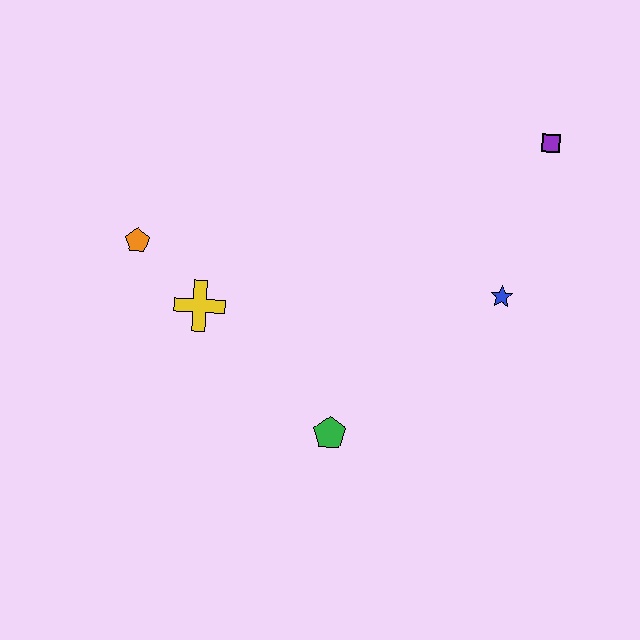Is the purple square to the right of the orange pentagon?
Yes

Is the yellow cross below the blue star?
Yes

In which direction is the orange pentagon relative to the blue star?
The orange pentagon is to the left of the blue star.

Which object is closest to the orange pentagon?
The yellow cross is closest to the orange pentagon.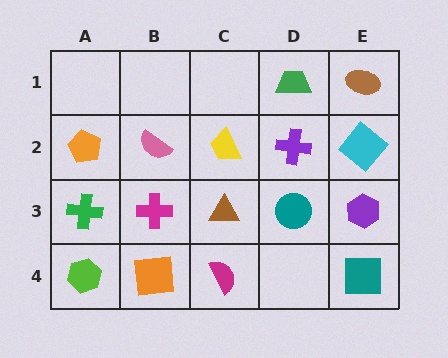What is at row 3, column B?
A magenta cross.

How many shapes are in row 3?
5 shapes.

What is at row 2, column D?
A purple cross.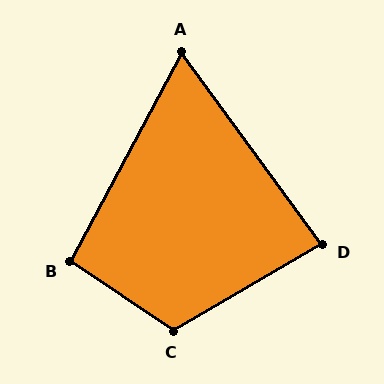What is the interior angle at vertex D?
Approximately 84 degrees (acute).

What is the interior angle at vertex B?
Approximately 96 degrees (obtuse).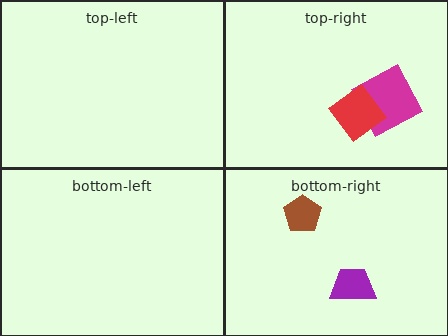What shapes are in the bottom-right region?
The brown pentagon, the purple trapezoid.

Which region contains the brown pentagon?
The bottom-right region.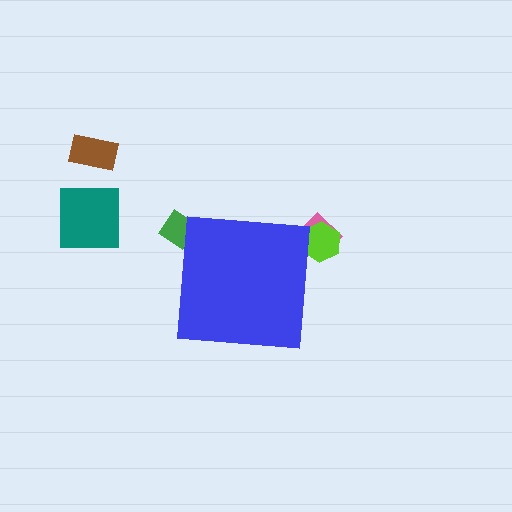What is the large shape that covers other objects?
A blue square.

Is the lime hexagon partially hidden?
Yes, the lime hexagon is partially hidden behind the blue square.